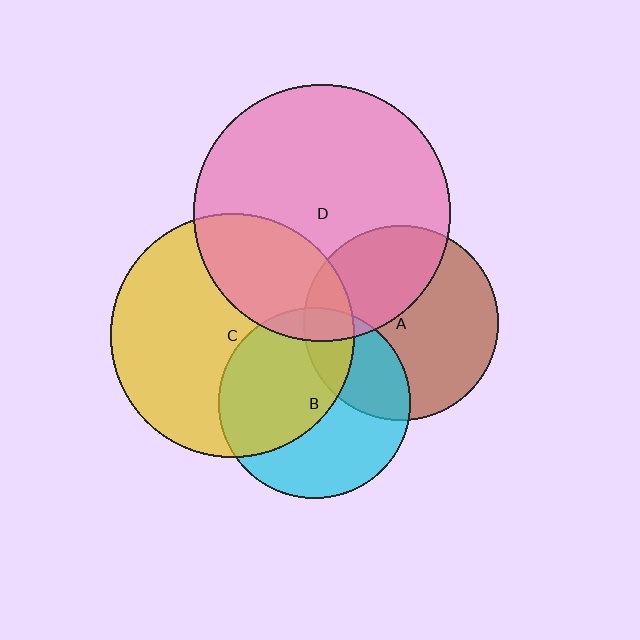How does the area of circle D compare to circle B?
Approximately 1.8 times.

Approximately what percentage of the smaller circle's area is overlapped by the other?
Approximately 30%.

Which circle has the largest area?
Circle D (pink).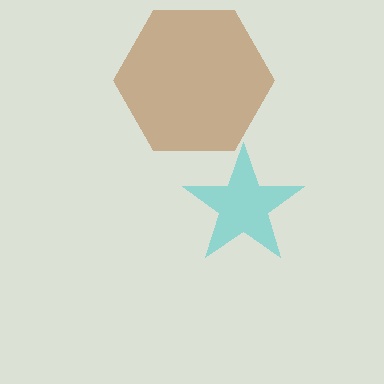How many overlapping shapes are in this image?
There are 2 overlapping shapes in the image.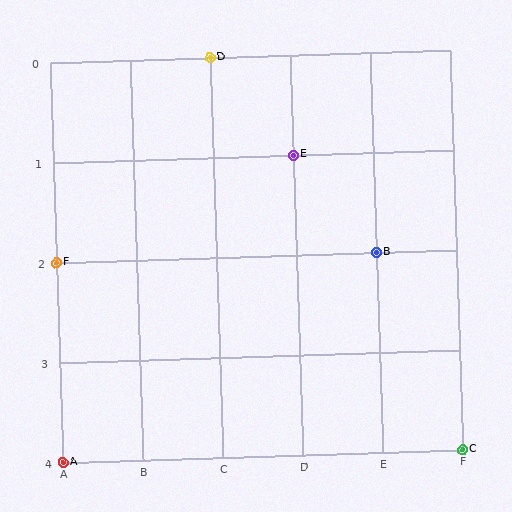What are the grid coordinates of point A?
Point A is at grid coordinates (A, 4).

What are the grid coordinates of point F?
Point F is at grid coordinates (A, 2).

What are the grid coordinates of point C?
Point C is at grid coordinates (F, 4).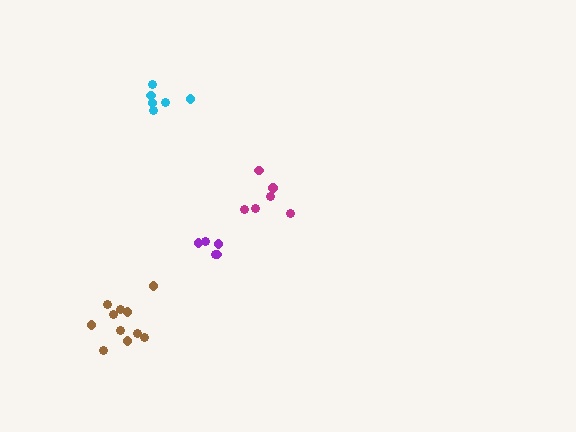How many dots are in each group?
Group 1: 5 dots, Group 2: 6 dots, Group 3: 11 dots, Group 4: 6 dots (28 total).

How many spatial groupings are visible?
There are 4 spatial groupings.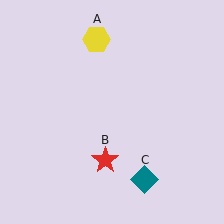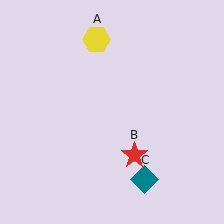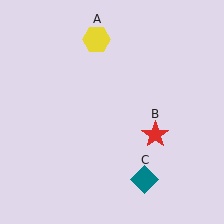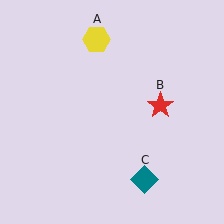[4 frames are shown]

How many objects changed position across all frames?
1 object changed position: red star (object B).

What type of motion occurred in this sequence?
The red star (object B) rotated counterclockwise around the center of the scene.